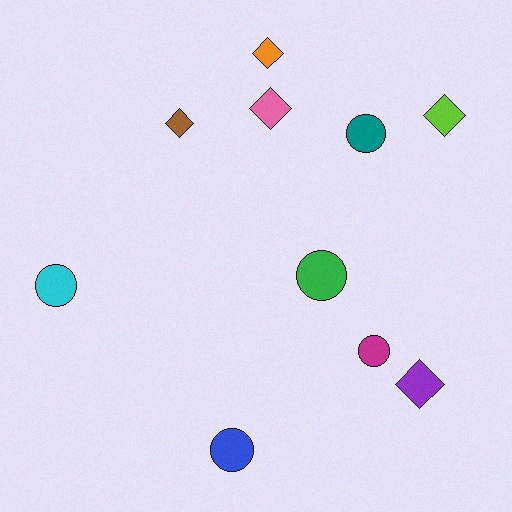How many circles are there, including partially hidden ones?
There are 5 circles.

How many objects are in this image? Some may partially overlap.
There are 10 objects.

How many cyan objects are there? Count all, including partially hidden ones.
There is 1 cyan object.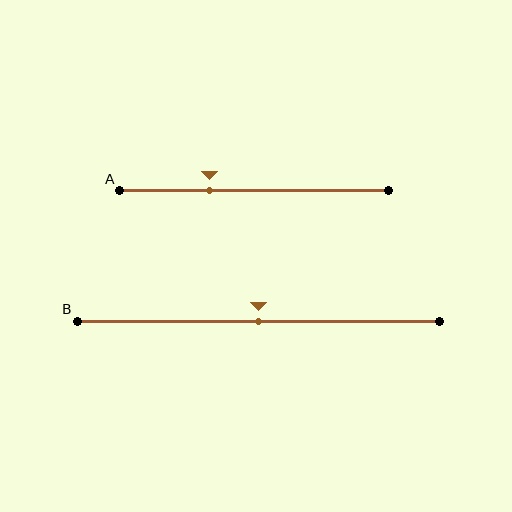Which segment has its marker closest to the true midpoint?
Segment B has its marker closest to the true midpoint.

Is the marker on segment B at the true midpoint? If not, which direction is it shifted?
Yes, the marker on segment B is at the true midpoint.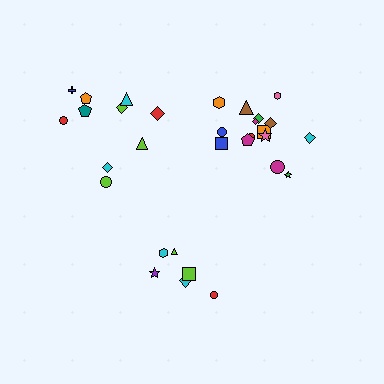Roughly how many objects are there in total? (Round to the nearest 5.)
Roughly 30 objects in total.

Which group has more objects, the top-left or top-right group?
The top-right group.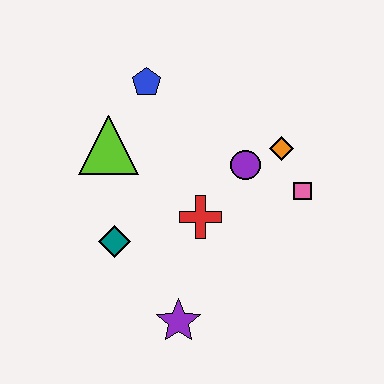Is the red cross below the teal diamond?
No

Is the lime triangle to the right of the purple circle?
No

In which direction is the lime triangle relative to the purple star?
The lime triangle is above the purple star.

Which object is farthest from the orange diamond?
The purple star is farthest from the orange diamond.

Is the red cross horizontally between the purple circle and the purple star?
Yes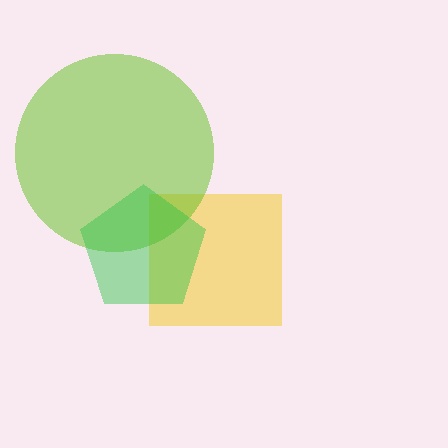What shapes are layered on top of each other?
The layered shapes are: a yellow square, a lime circle, a green pentagon.